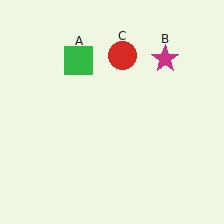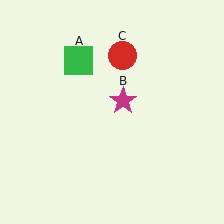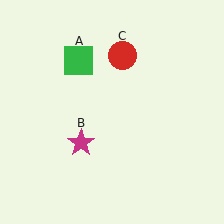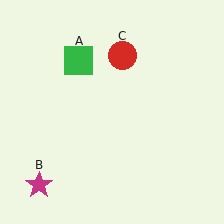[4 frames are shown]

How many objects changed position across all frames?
1 object changed position: magenta star (object B).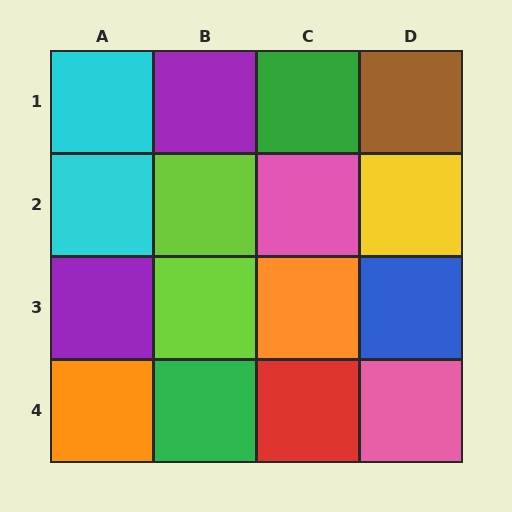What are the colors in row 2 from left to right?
Cyan, lime, pink, yellow.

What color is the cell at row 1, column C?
Green.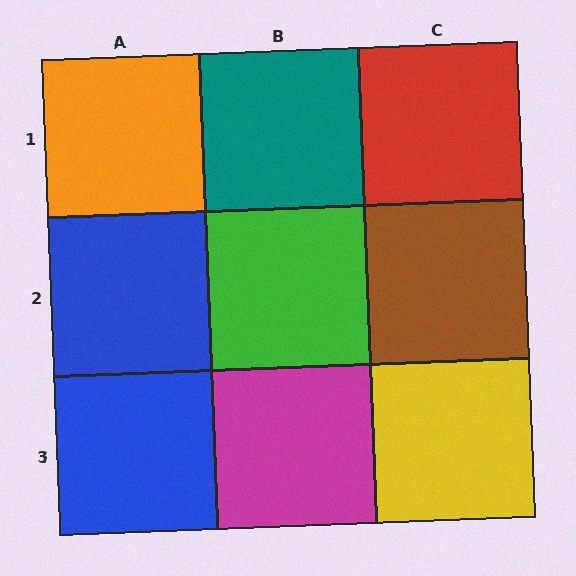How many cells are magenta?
1 cell is magenta.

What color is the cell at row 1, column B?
Teal.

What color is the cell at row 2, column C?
Brown.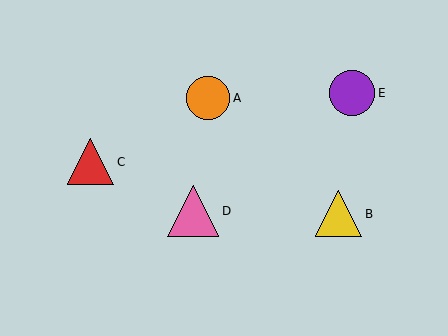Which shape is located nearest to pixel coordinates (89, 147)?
The red triangle (labeled C) at (91, 162) is nearest to that location.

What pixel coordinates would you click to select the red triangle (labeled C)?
Click at (91, 162) to select the red triangle C.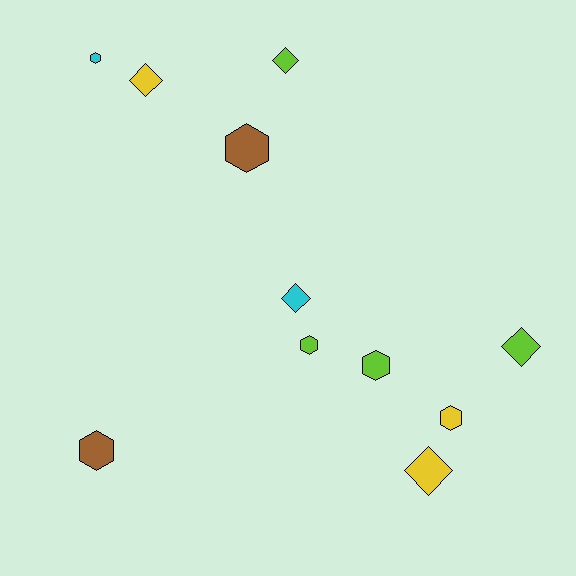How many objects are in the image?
There are 11 objects.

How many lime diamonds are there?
There are 2 lime diamonds.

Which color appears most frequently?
Lime, with 4 objects.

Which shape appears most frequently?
Hexagon, with 6 objects.